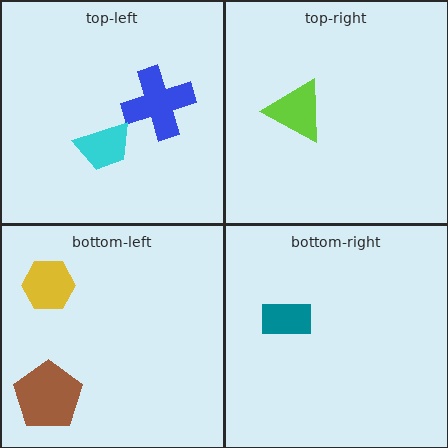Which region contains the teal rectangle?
The bottom-right region.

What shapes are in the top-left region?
The blue cross, the cyan trapezoid.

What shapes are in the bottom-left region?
The brown pentagon, the yellow hexagon.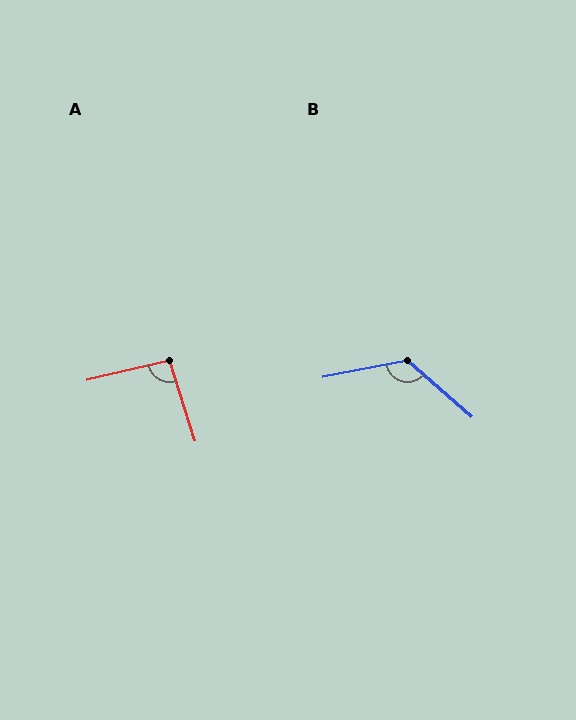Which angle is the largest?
B, at approximately 127 degrees.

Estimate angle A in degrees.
Approximately 94 degrees.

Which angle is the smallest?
A, at approximately 94 degrees.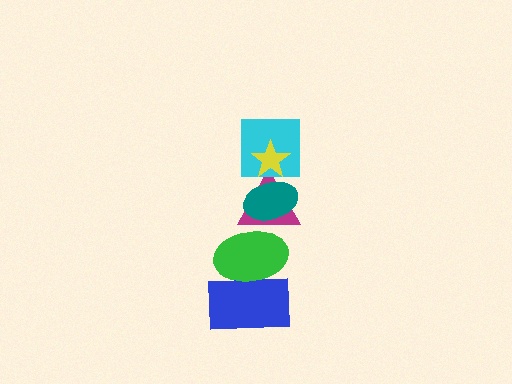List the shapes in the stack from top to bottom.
From top to bottom: the yellow star, the cyan square, the teal ellipse, the magenta triangle, the green ellipse, the blue rectangle.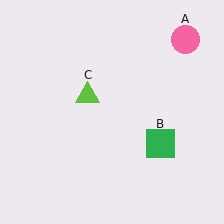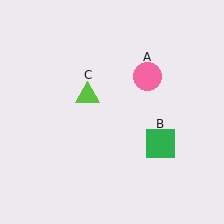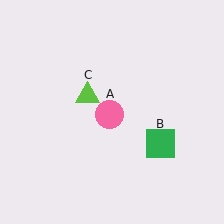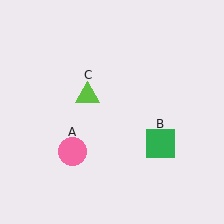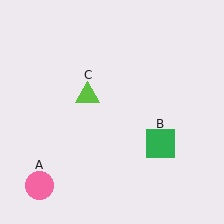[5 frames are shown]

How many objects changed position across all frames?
1 object changed position: pink circle (object A).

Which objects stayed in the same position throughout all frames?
Green square (object B) and lime triangle (object C) remained stationary.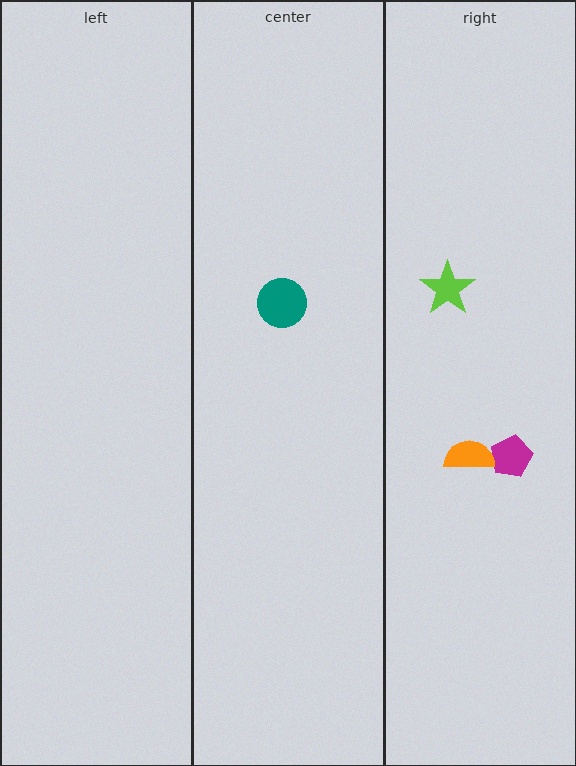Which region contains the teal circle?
The center region.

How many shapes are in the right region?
3.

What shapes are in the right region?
The magenta pentagon, the orange semicircle, the lime star.